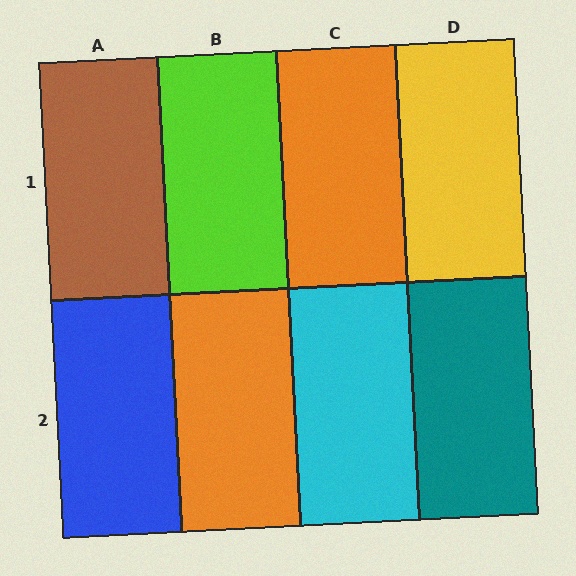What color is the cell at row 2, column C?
Cyan.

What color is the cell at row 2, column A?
Blue.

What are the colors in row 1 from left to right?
Brown, lime, orange, yellow.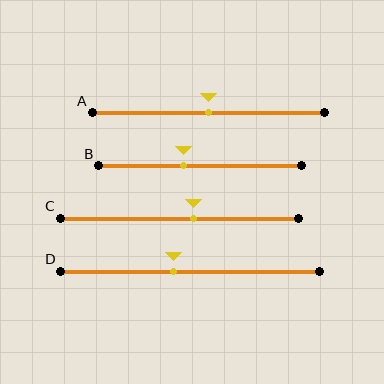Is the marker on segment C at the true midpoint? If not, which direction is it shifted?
No, the marker on segment C is shifted to the right by about 6% of the segment length.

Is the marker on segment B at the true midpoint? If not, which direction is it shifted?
No, the marker on segment B is shifted to the left by about 8% of the segment length.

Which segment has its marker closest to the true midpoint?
Segment A has its marker closest to the true midpoint.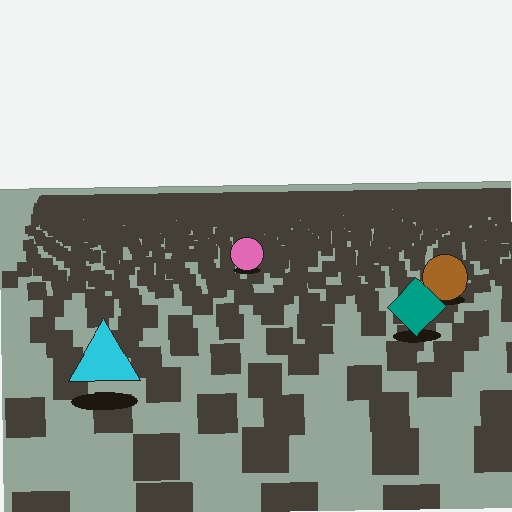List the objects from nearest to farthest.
From nearest to farthest: the cyan triangle, the teal diamond, the brown circle, the pink circle.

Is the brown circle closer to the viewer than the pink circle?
Yes. The brown circle is closer — you can tell from the texture gradient: the ground texture is coarser near it.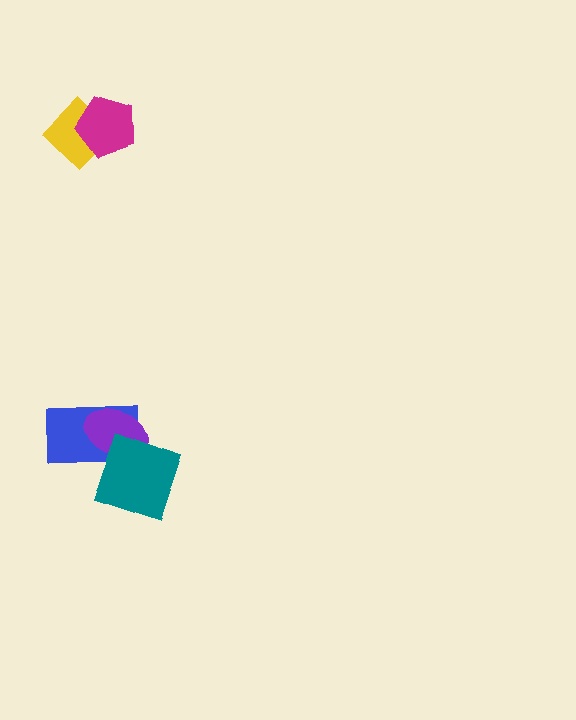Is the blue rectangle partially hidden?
Yes, it is partially covered by another shape.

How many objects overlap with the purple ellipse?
2 objects overlap with the purple ellipse.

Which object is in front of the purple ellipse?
The teal diamond is in front of the purple ellipse.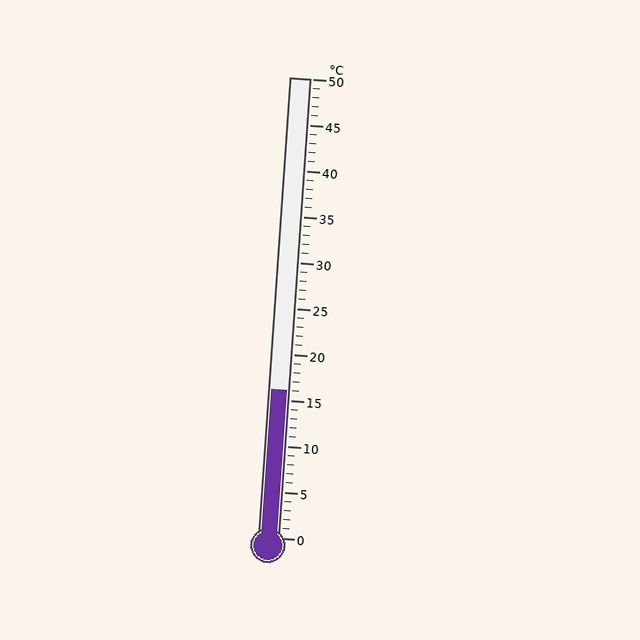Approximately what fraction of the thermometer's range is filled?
The thermometer is filled to approximately 30% of its range.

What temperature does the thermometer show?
The thermometer shows approximately 16°C.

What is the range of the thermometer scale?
The thermometer scale ranges from 0°C to 50°C.